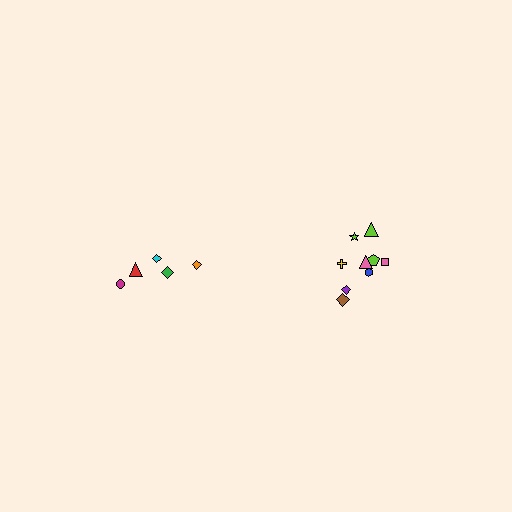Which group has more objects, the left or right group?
The right group.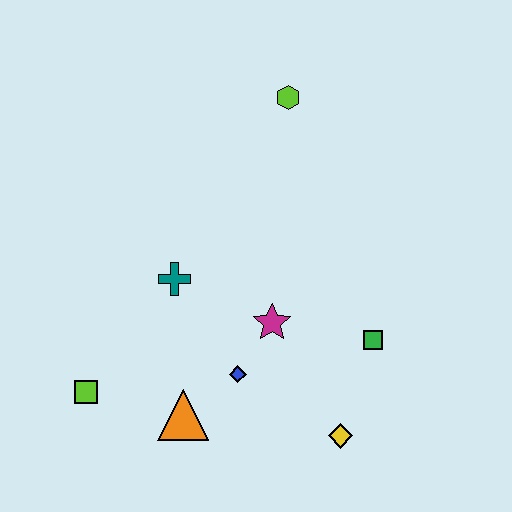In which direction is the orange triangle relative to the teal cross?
The orange triangle is below the teal cross.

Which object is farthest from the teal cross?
The yellow diamond is farthest from the teal cross.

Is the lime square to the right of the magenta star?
No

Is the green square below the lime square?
No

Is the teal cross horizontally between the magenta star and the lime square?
Yes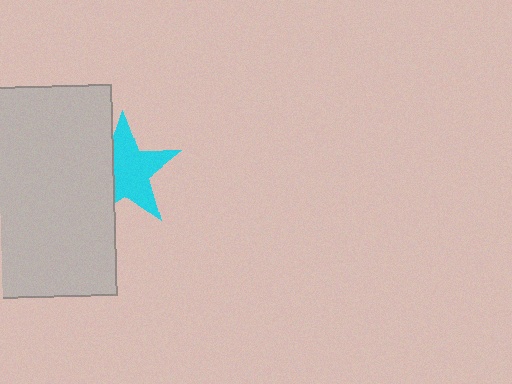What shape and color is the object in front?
The object in front is a light gray rectangle.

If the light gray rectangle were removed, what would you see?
You would see the complete cyan star.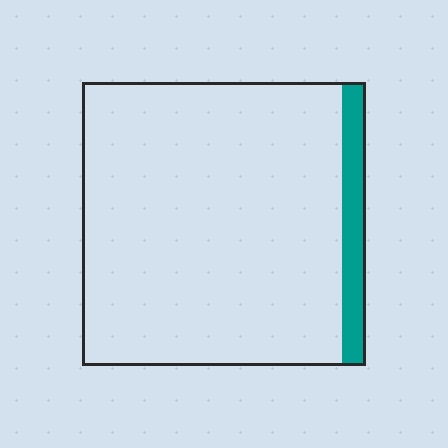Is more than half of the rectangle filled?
No.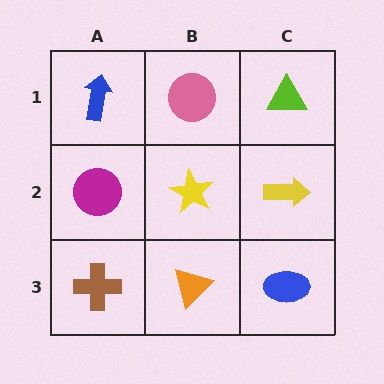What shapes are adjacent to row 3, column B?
A yellow star (row 2, column B), a brown cross (row 3, column A), a blue ellipse (row 3, column C).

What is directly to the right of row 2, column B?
A yellow arrow.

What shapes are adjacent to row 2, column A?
A blue arrow (row 1, column A), a brown cross (row 3, column A), a yellow star (row 2, column B).